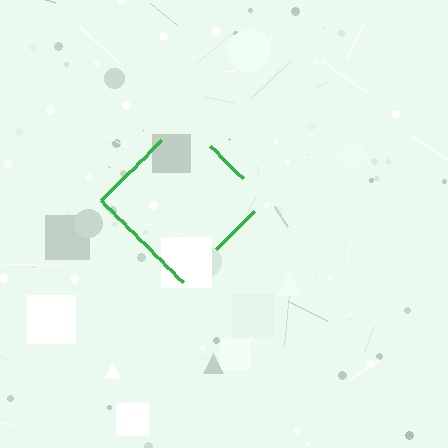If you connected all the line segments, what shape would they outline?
They would outline a diamond.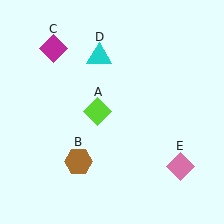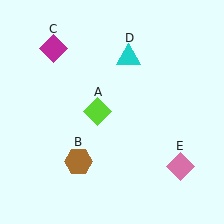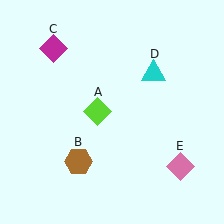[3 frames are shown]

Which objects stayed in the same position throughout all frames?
Lime diamond (object A) and brown hexagon (object B) and magenta diamond (object C) and pink diamond (object E) remained stationary.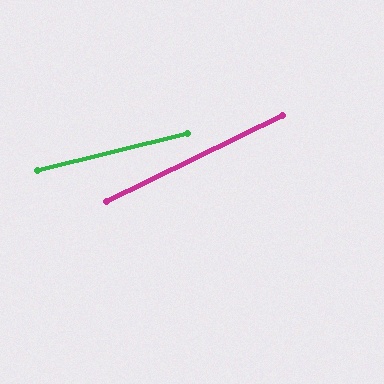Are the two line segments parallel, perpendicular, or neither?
Neither parallel nor perpendicular — they differ by about 12°.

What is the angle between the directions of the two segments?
Approximately 12 degrees.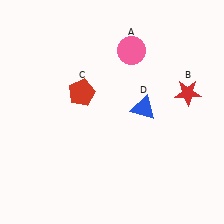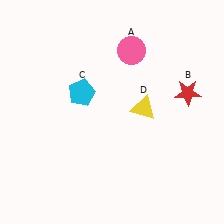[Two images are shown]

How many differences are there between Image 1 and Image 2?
There are 2 differences between the two images.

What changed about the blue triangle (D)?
In Image 1, D is blue. In Image 2, it changed to yellow.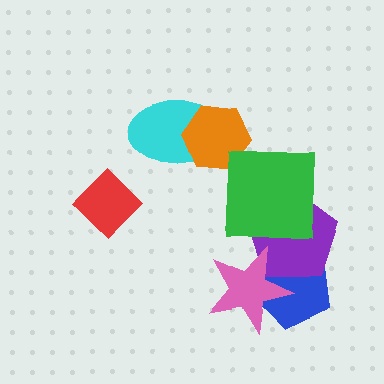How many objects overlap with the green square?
1 object overlaps with the green square.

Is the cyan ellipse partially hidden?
Yes, it is partially covered by another shape.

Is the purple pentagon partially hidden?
Yes, it is partially covered by another shape.